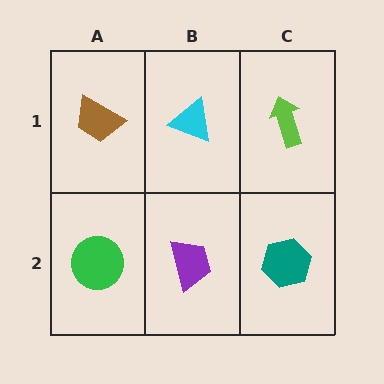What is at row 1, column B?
A cyan triangle.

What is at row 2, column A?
A green circle.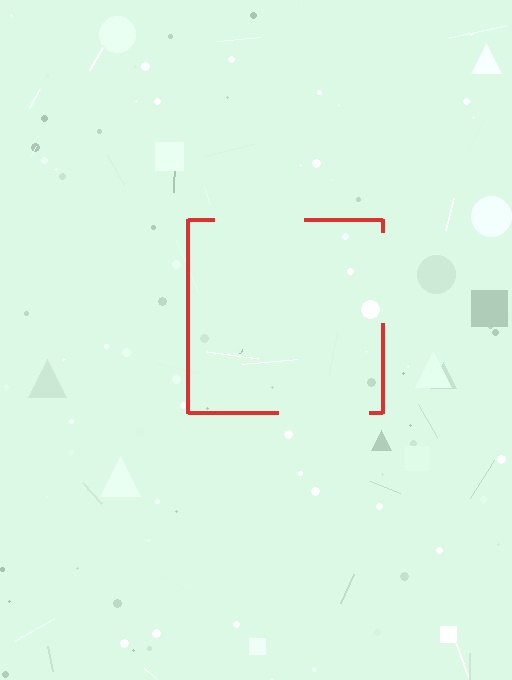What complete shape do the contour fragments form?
The contour fragments form a square.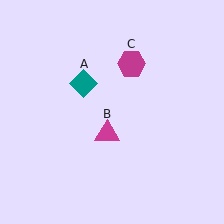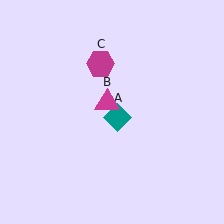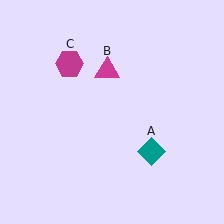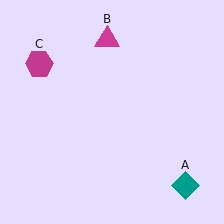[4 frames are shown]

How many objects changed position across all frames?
3 objects changed position: teal diamond (object A), magenta triangle (object B), magenta hexagon (object C).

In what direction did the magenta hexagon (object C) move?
The magenta hexagon (object C) moved left.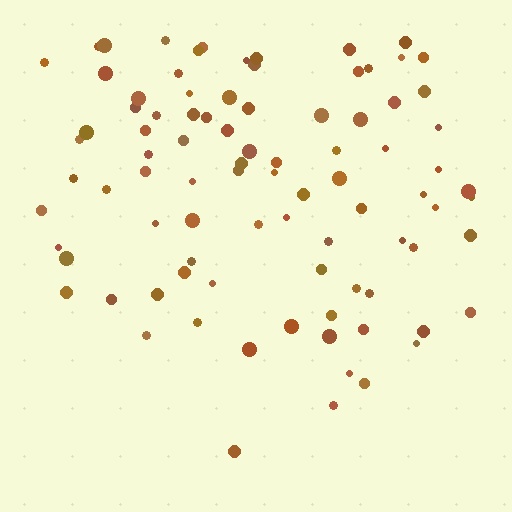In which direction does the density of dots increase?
From bottom to top, with the top side densest.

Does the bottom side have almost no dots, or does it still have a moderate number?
Still a moderate number, just noticeably fewer than the top.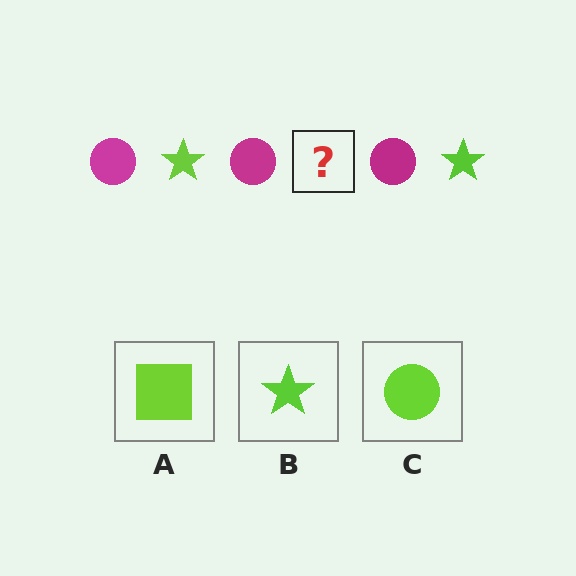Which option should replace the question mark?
Option B.